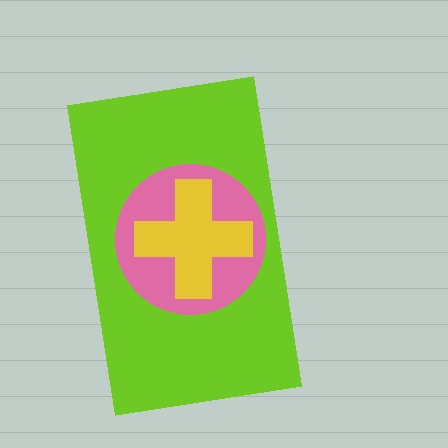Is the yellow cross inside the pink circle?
Yes.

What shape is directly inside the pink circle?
The yellow cross.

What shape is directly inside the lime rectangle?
The pink circle.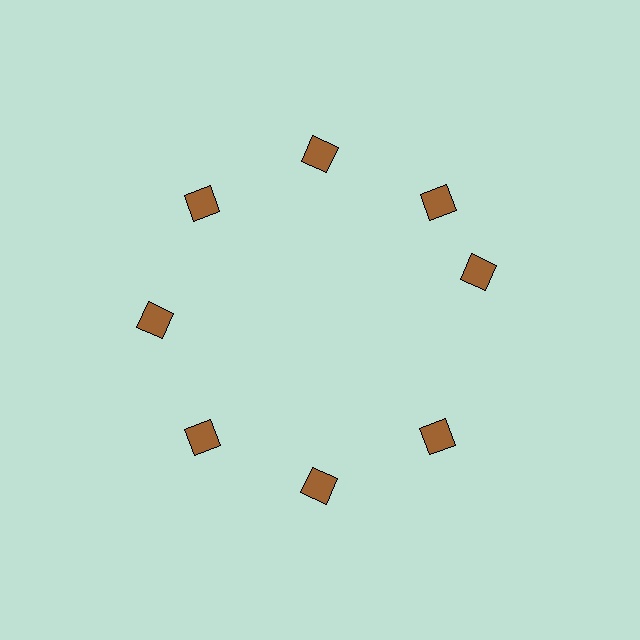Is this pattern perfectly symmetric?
No. The 8 brown diamonds are arranged in a ring, but one element near the 3 o'clock position is rotated out of alignment along the ring, breaking the 8-fold rotational symmetry.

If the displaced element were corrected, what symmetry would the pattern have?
It would have 8-fold rotational symmetry — the pattern would map onto itself every 45 degrees.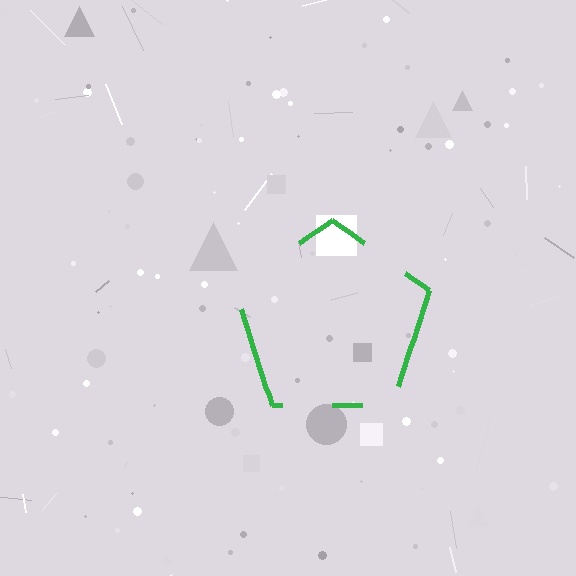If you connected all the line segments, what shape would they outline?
They would outline a pentagon.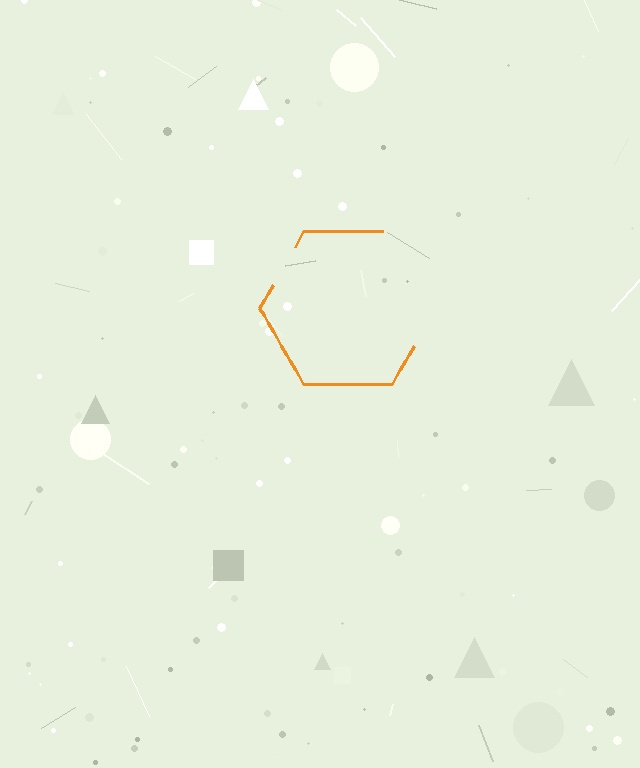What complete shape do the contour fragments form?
The contour fragments form a hexagon.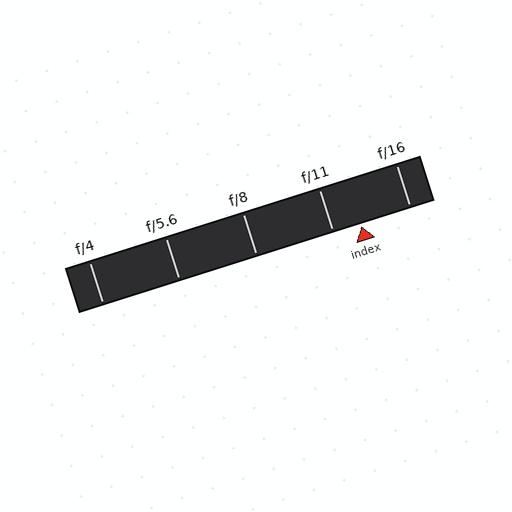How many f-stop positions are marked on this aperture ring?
There are 5 f-stop positions marked.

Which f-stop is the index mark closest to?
The index mark is closest to f/11.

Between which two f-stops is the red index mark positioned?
The index mark is between f/11 and f/16.